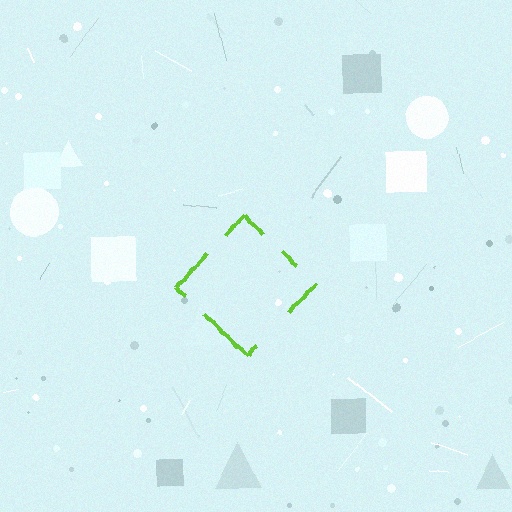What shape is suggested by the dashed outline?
The dashed outline suggests a diamond.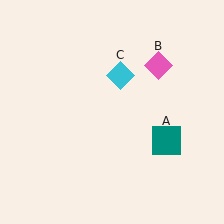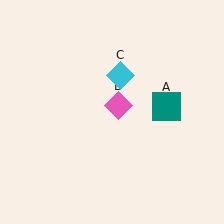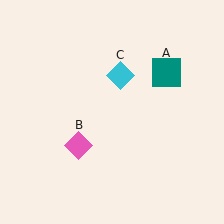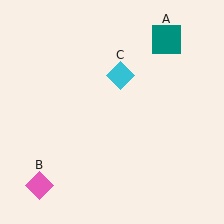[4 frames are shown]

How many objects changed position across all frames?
2 objects changed position: teal square (object A), pink diamond (object B).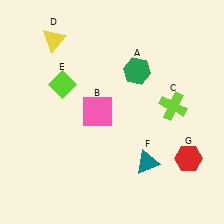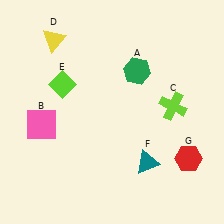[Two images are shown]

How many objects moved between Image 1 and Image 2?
1 object moved between the two images.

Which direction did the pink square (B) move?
The pink square (B) moved left.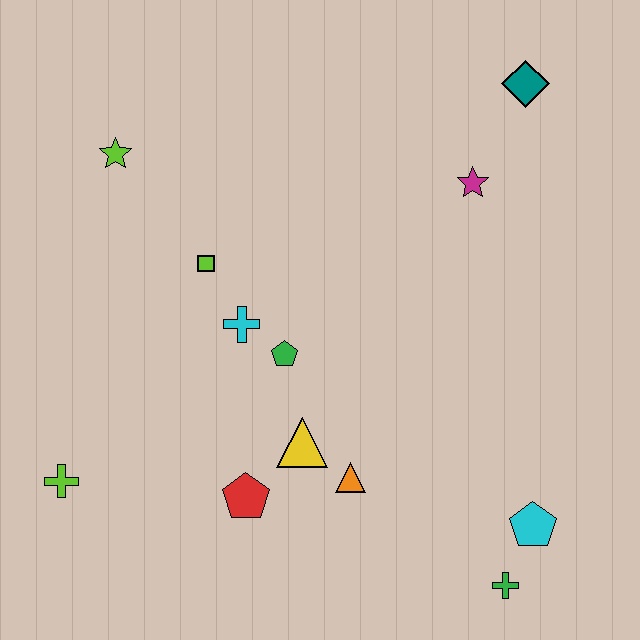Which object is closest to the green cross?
The cyan pentagon is closest to the green cross.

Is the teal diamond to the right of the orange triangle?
Yes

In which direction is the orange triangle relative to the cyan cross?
The orange triangle is below the cyan cross.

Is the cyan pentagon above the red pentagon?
No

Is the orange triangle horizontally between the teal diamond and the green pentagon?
Yes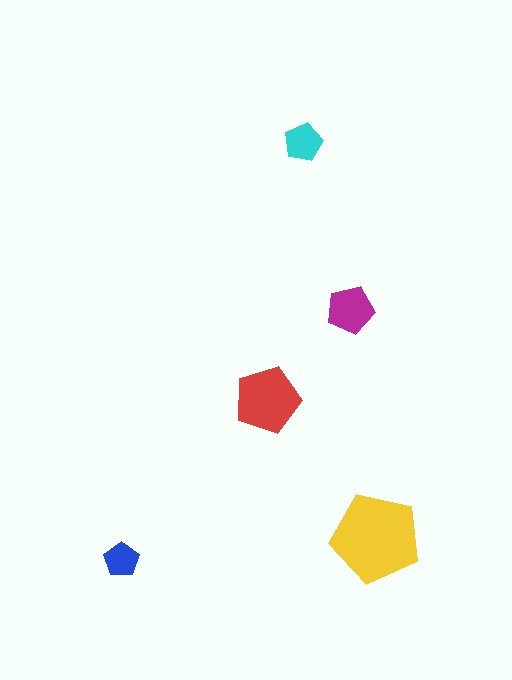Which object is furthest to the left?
The blue pentagon is leftmost.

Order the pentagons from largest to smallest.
the yellow one, the red one, the magenta one, the cyan one, the blue one.